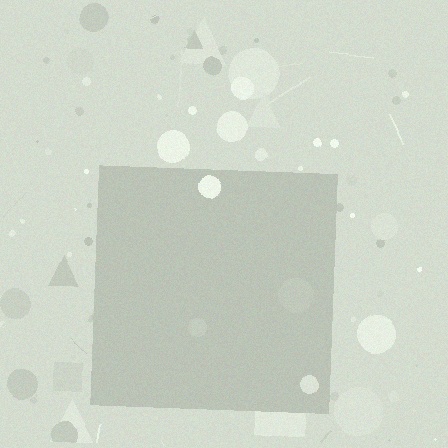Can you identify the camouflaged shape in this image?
The camouflaged shape is a square.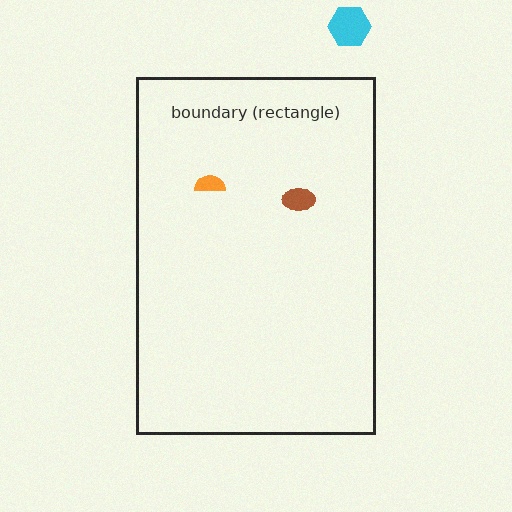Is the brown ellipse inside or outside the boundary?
Inside.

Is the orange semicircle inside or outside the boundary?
Inside.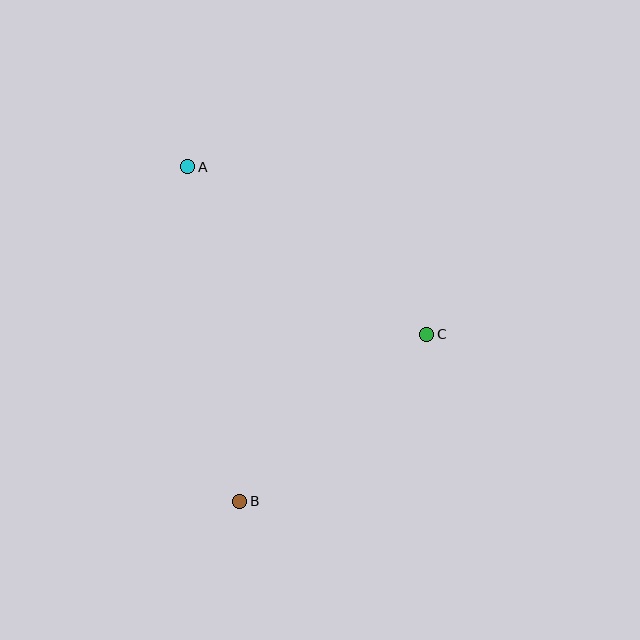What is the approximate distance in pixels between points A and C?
The distance between A and C is approximately 292 pixels.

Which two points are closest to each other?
Points B and C are closest to each other.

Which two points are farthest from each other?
Points A and B are farthest from each other.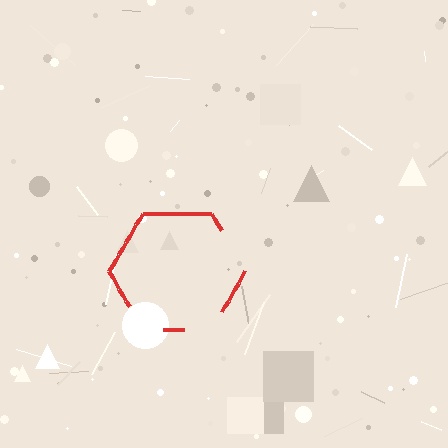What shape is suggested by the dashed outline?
The dashed outline suggests a hexagon.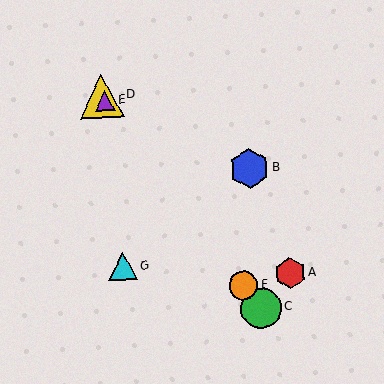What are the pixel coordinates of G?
Object G is at (123, 266).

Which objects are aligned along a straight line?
Objects C, D, E, F are aligned along a straight line.